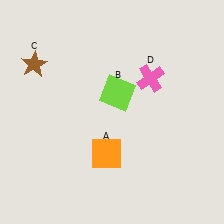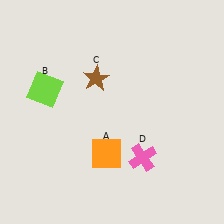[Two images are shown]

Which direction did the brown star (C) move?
The brown star (C) moved right.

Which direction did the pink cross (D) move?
The pink cross (D) moved down.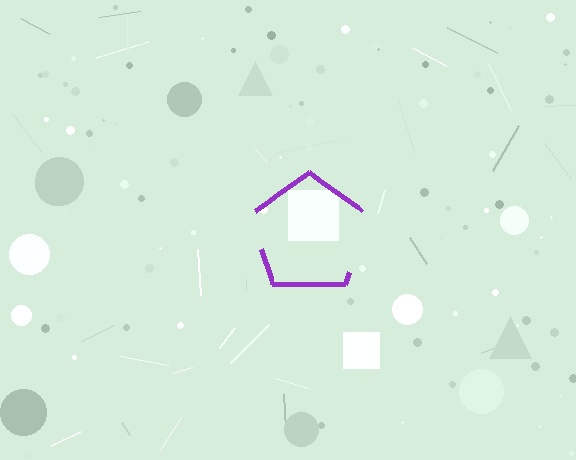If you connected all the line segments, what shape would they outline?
They would outline a pentagon.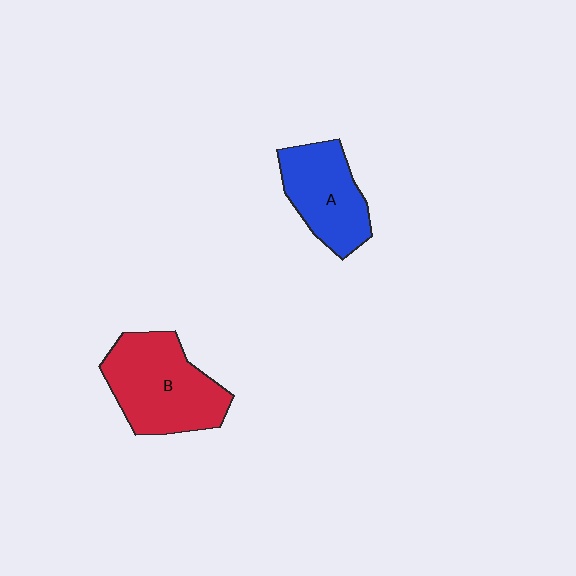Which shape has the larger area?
Shape B (red).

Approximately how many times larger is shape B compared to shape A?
Approximately 1.3 times.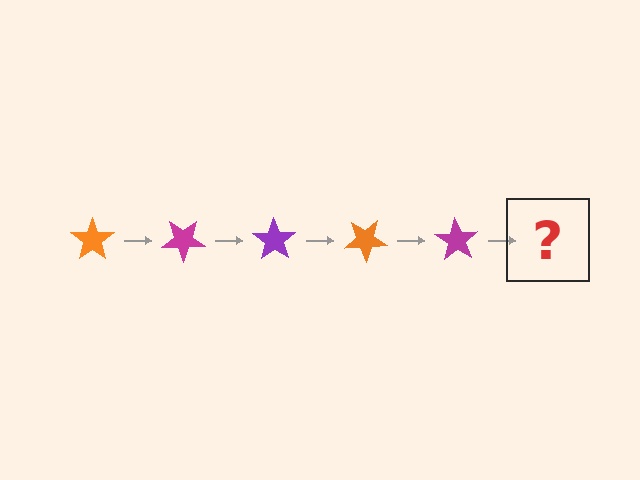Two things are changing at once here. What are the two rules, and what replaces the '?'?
The two rules are that it rotates 35 degrees each step and the color cycles through orange, magenta, and purple. The '?' should be a purple star, rotated 175 degrees from the start.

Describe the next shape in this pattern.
It should be a purple star, rotated 175 degrees from the start.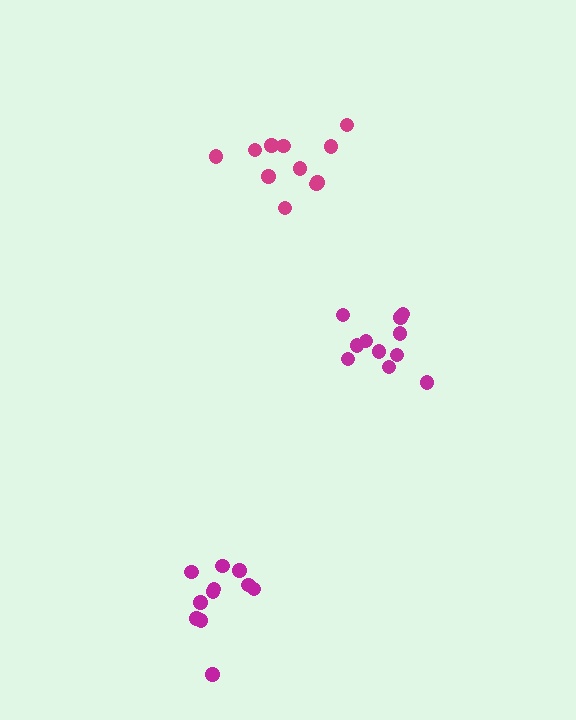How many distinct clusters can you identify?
There are 3 distinct clusters.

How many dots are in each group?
Group 1: 11 dots, Group 2: 11 dots, Group 3: 11 dots (33 total).